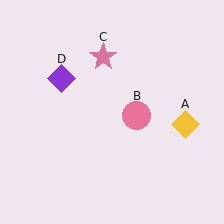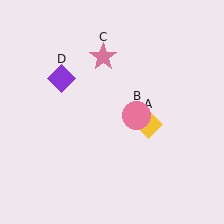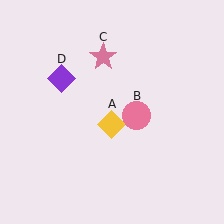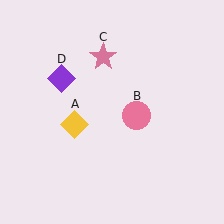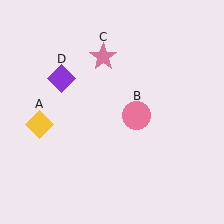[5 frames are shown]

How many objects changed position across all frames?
1 object changed position: yellow diamond (object A).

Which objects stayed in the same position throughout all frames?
Pink circle (object B) and pink star (object C) and purple diamond (object D) remained stationary.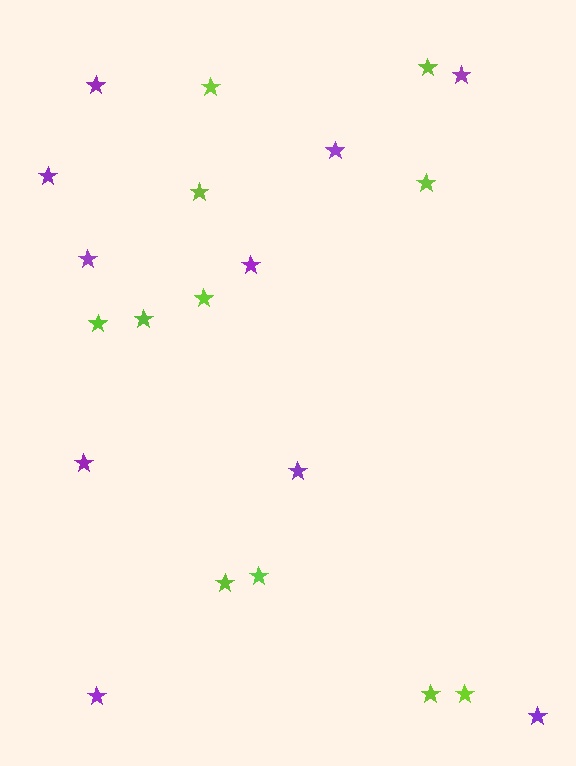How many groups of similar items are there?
There are 2 groups: one group of lime stars (11) and one group of purple stars (10).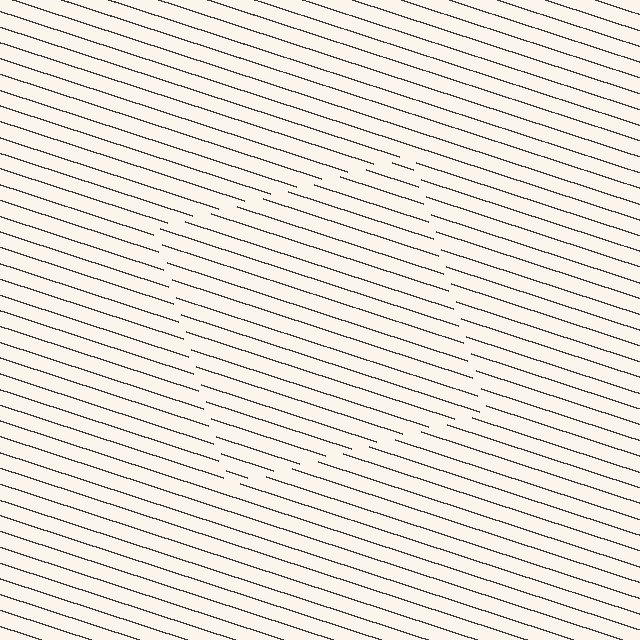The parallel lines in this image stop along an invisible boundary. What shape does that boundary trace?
An illusory square. The interior of the shape contains the same grating, shifted by half a period — the contour is defined by the phase discontinuity where line-ends from the inner and outer gratings abut.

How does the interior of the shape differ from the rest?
The interior of the shape contains the same grating, shifted by half a period — the contour is defined by the phase discontinuity where line-ends from the inner and outer gratings abut.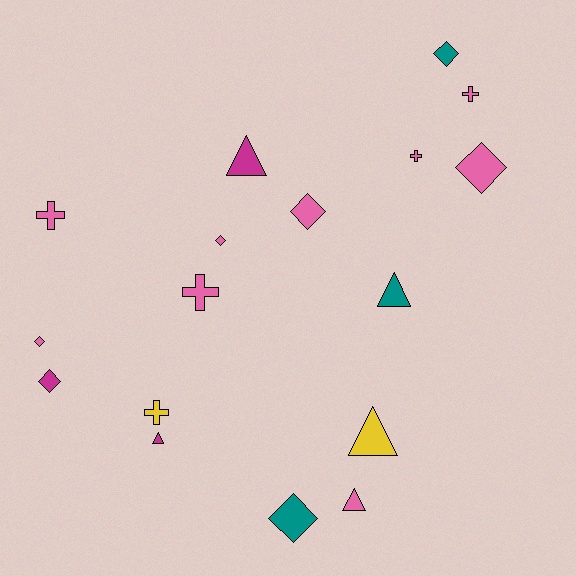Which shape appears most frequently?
Diamond, with 7 objects.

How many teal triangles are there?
There is 1 teal triangle.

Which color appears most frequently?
Pink, with 9 objects.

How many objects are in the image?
There are 17 objects.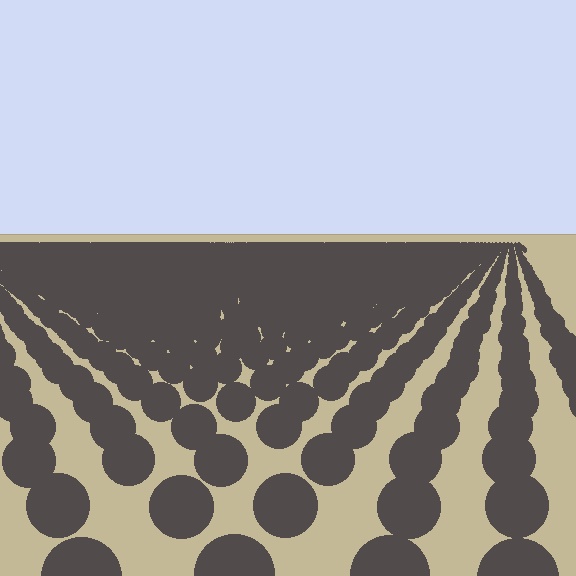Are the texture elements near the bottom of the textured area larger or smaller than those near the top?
Larger. Near the bottom, elements are closer to the viewer and appear at a bigger on-screen size.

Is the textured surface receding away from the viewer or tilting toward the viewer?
The surface is receding away from the viewer. Texture elements get smaller and denser toward the top.